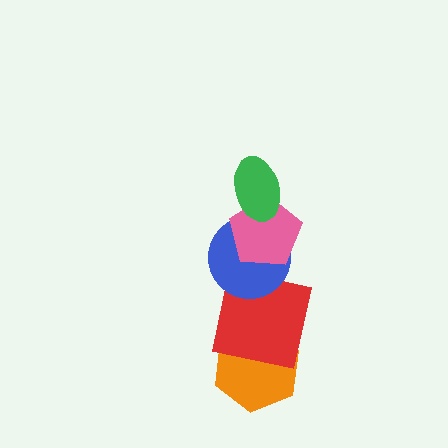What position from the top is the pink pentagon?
The pink pentagon is 2nd from the top.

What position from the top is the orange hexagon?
The orange hexagon is 5th from the top.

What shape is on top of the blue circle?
The pink pentagon is on top of the blue circle.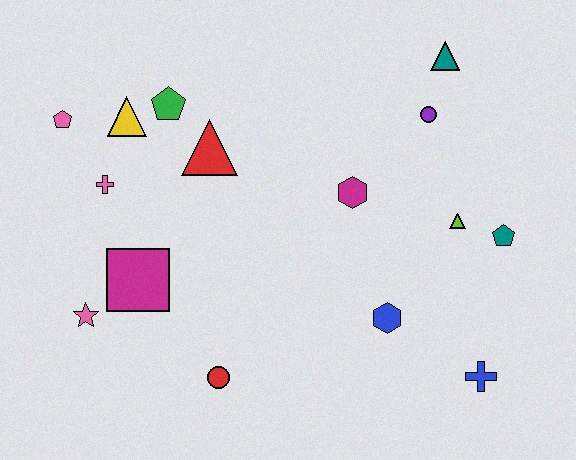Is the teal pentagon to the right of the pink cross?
Yes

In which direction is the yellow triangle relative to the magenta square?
The yellow triangle is above the magenta square.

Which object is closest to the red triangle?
The green pentagon is closest to the red triangle.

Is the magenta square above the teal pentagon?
No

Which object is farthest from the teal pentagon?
The pink pentagon is farthest from the teal pentagon.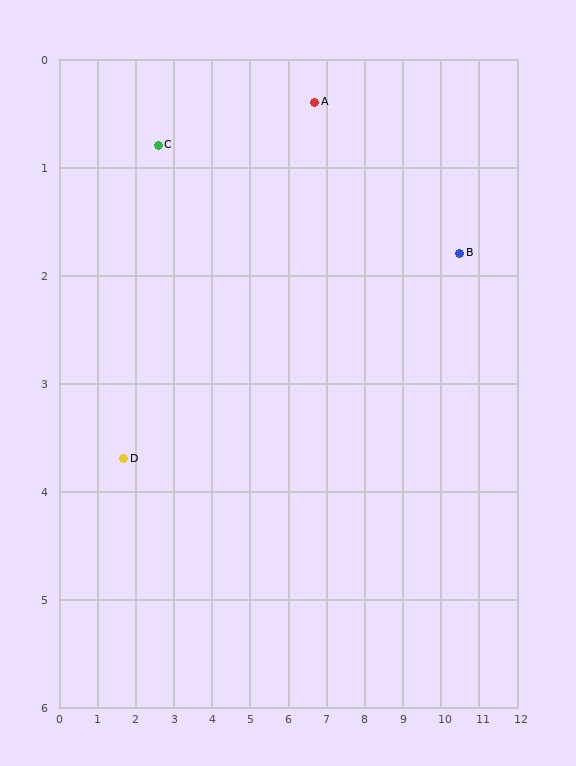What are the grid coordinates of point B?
Point B is at approximately (10.5, 1.8).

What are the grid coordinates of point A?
Point A is at approximately (6.7, 0.4).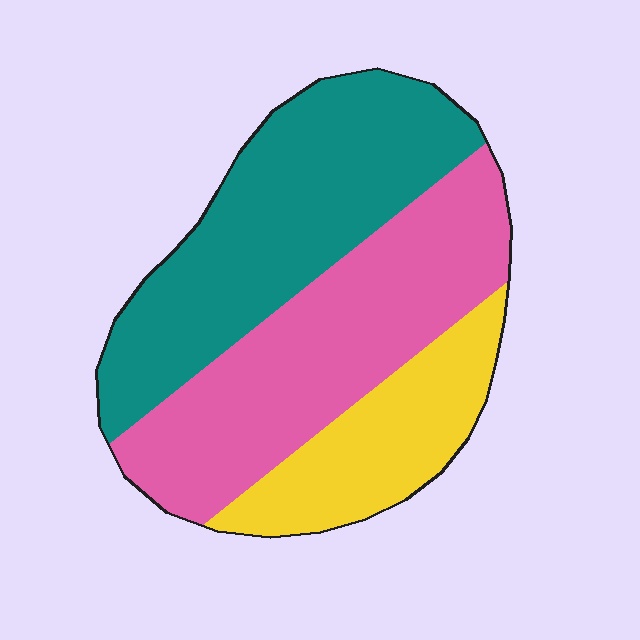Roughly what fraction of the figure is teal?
Teal takes up about two fifths (2/5) of the figure.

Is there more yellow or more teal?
Teal.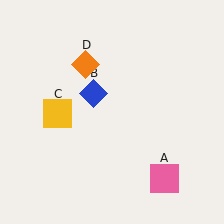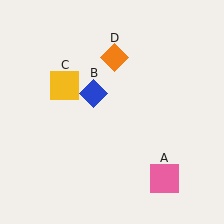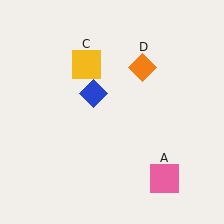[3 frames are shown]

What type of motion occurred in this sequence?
The yellow square (object C), orange diamond (object D) rotated clockwise around the center of the scene.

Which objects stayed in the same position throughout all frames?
Pink square (object A) and blue diamond (object B) remained stationary.